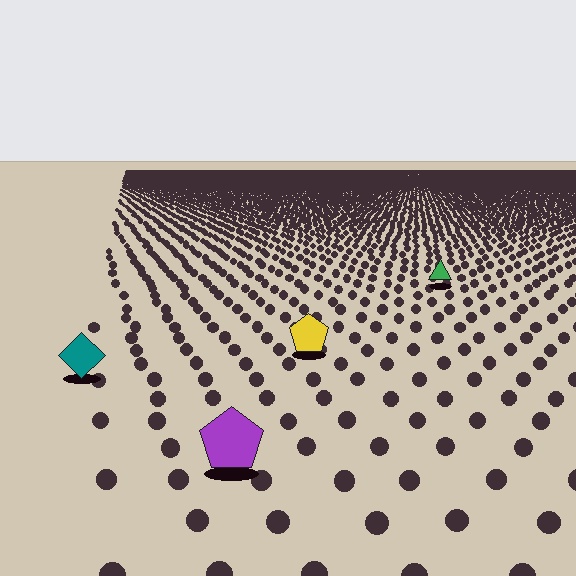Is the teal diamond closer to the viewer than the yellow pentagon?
Yes. The teal diamond is closer — you can tell from the texture gradient: the ground texture is coarser near it.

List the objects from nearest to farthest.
From nearest to farthest: the purple pentagon, the teal diamond, the yellow pentagon, the green triangle.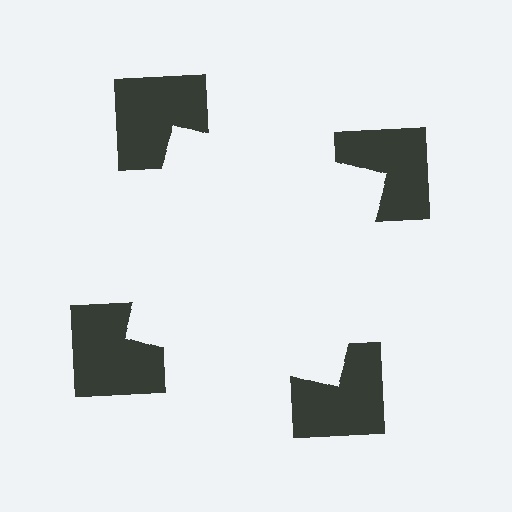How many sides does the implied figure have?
4 sides.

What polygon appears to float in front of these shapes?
An illusory square — its edges are inferred from the aligned wedge cuts in the notched squares, not physically drawn.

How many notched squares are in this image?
There are 4 — one at each vertex of the illusory square.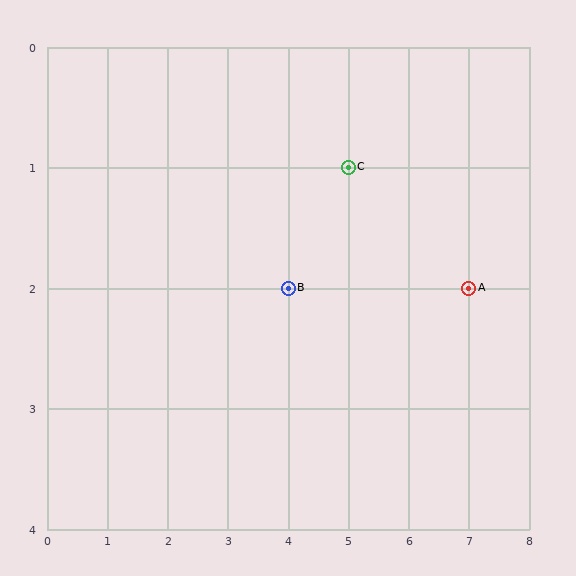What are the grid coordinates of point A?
Point A is at grid coordinates (7, 2).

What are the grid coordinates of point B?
Point B is at grid coordinates (4, 2).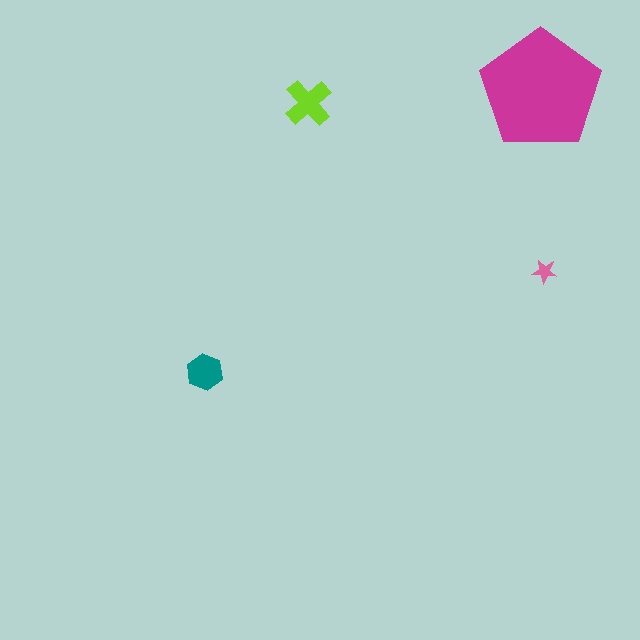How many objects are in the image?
There are 4 objects in the image.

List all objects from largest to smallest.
The magenta pentagon, the lime cross, the teal hexagon, the pink star.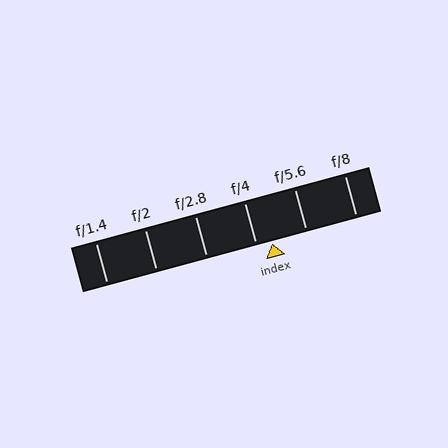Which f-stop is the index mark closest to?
The index mark is closest to f/4.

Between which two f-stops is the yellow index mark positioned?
The index mark is between f/4 and f/5.6.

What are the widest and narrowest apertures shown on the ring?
The widest aperture shown is f/1.4 and the narrowest is f/8.